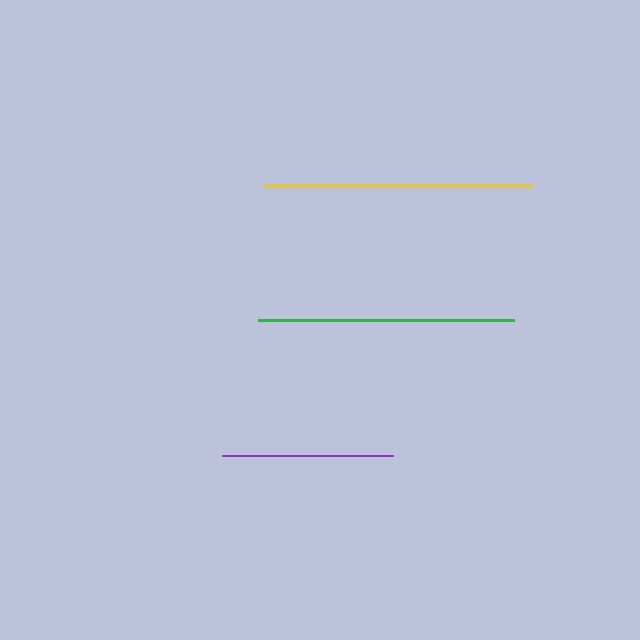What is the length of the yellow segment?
The yellow segment is approximately 269 pixels long.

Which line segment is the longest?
The yellow line is the longest at approximately 269 pixels.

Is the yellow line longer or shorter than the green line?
The yellow line is longer than the green line.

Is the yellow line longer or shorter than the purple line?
The yellow line is longer than the purple line.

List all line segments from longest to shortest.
From longest to shortest: yellow, green, purple.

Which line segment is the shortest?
The purple line is the shortest at approximately 172 pixels.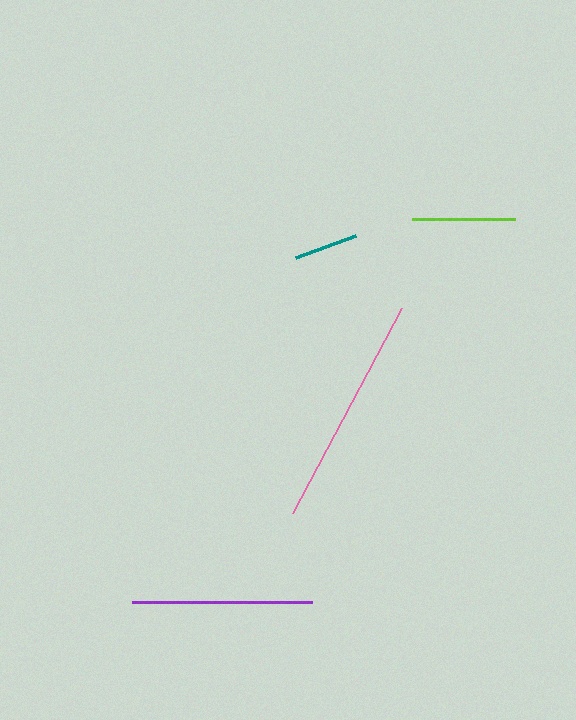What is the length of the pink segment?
The pink segment is approximately 232 pixels long.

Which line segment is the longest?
The pink line is the longest at approximately 232 pixels.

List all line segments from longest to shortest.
From longest to shortest: pink, purple, lime, teal.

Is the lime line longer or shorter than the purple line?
The purple line is longer than the lime line.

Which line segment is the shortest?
The teal line is the shortest at approximately 64 pixels.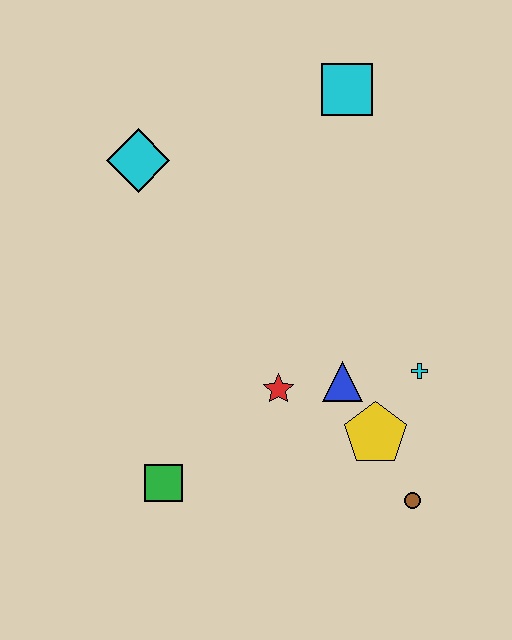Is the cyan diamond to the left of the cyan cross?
Yes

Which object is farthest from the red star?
The cyan square is farthest from the red star.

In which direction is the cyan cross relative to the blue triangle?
The cyan cross is to the right of the blue triangle.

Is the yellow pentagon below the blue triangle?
Yes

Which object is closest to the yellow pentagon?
The blue triangle is closest to the yellow pentagon.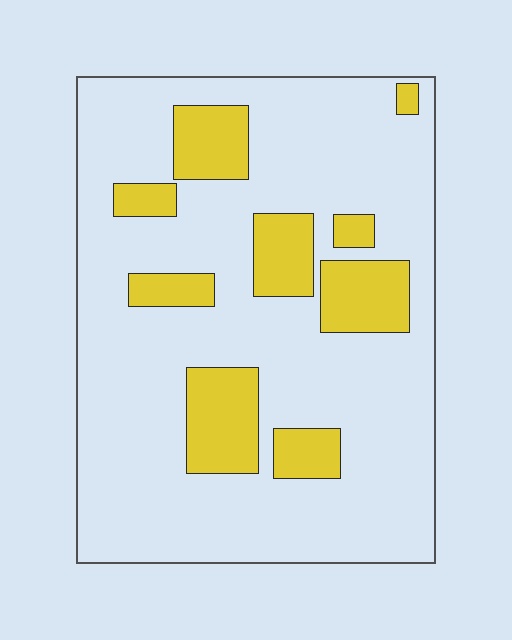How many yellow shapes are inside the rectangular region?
9.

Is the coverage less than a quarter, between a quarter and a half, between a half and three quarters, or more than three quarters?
Less than a quarter.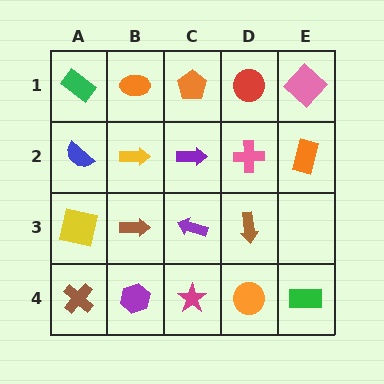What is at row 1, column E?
A pink diamond.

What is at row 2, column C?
A purple arrow.